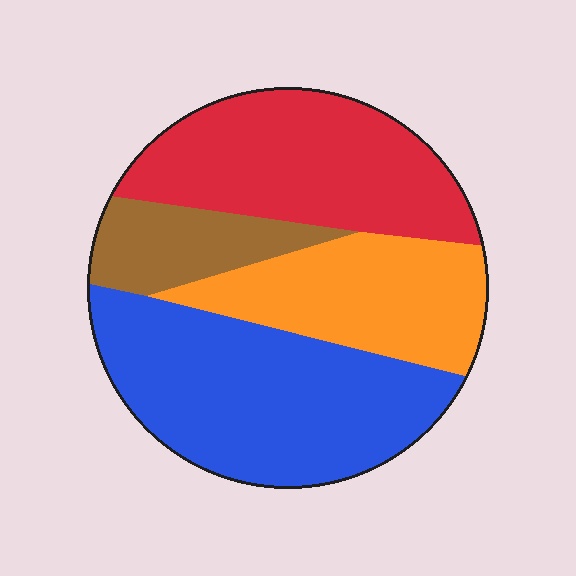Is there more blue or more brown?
Blue.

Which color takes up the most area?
Blue, at roughly 35%.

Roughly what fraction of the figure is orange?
Orange covers 22% of the figure.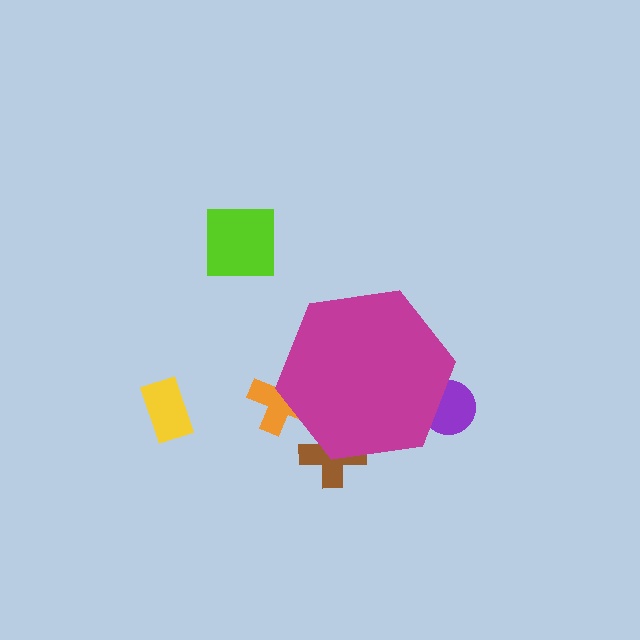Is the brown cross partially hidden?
Yes, the brown cross is partially hidden behind the magenta hexagon.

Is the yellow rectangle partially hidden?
No, the yellow rectangle is fully visible.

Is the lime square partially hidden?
No, the lime square is fully visible.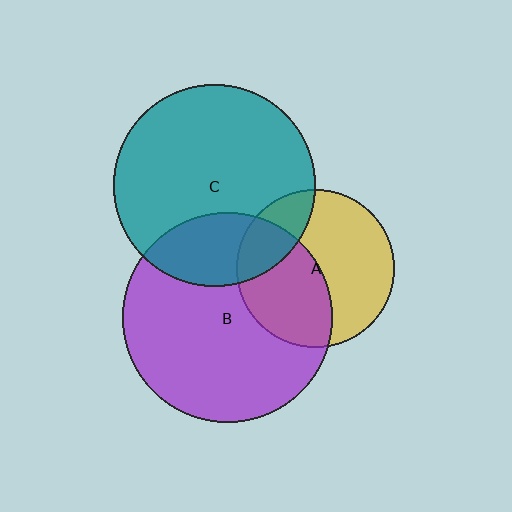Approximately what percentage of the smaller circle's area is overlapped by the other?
Approximately 25%.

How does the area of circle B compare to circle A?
Approximately 1.8 times.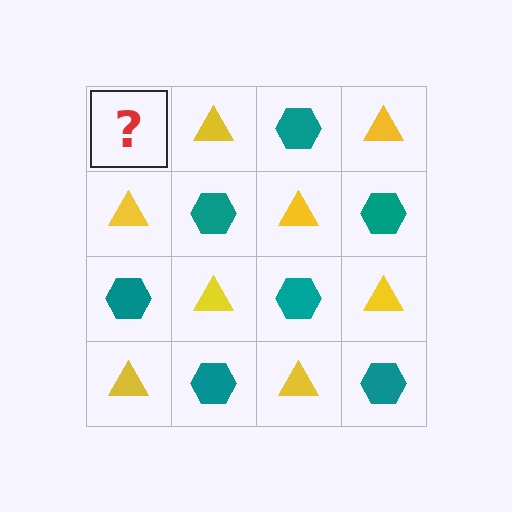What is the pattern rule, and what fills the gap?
The rule is that it alternates teal hexagon and yellow triangle in a checkerboard pattern. The gap should be filled with a teal hexagon.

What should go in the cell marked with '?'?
The missing cell should contain a teal hexagon.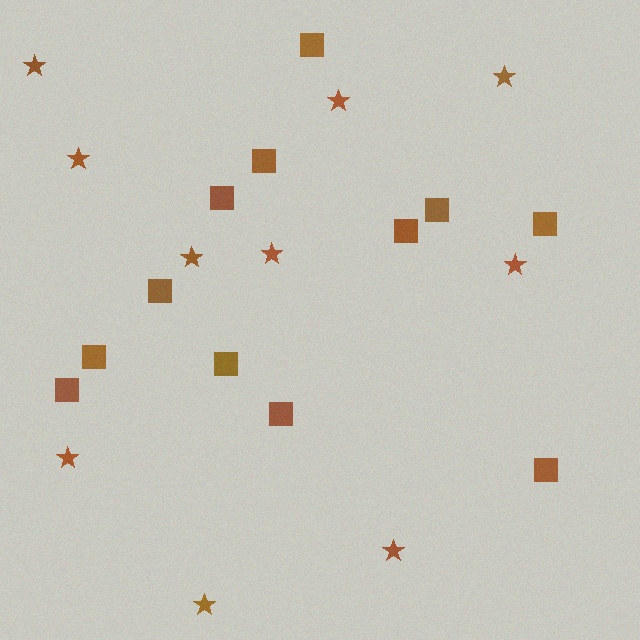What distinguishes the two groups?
There are 2 groups: one group of stars (10) and one group of squares (12).